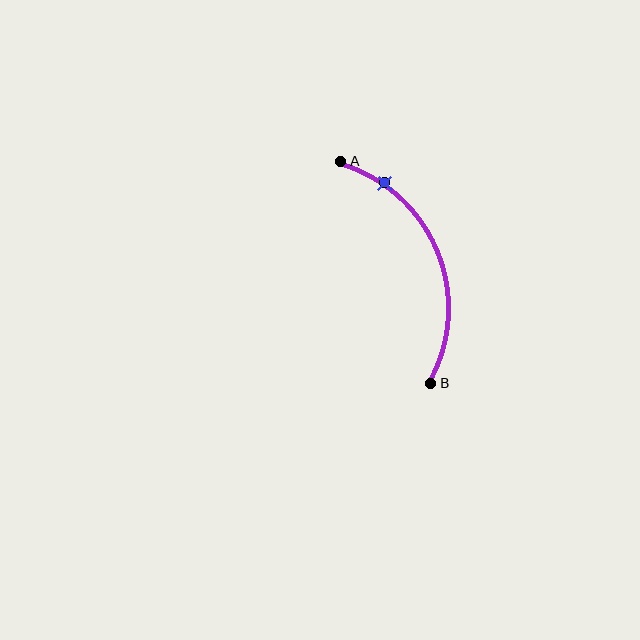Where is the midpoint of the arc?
The arc midpoint is the point on the curve farthest from the straight line joining A and B. It sits to the right of that line.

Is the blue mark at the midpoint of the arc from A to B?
No. The blue mark lies on the arc but is closer to endpoint A. The arc midpoint would be at the point on the curve equidistant along the arc from both A and B.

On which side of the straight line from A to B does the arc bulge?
The arc bulges to the right of the straight line connecting A and B.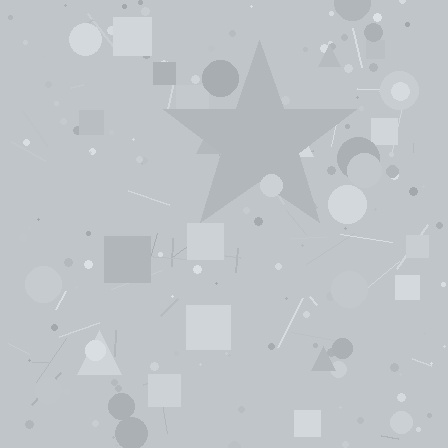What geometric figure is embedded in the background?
A star is embedded in the background.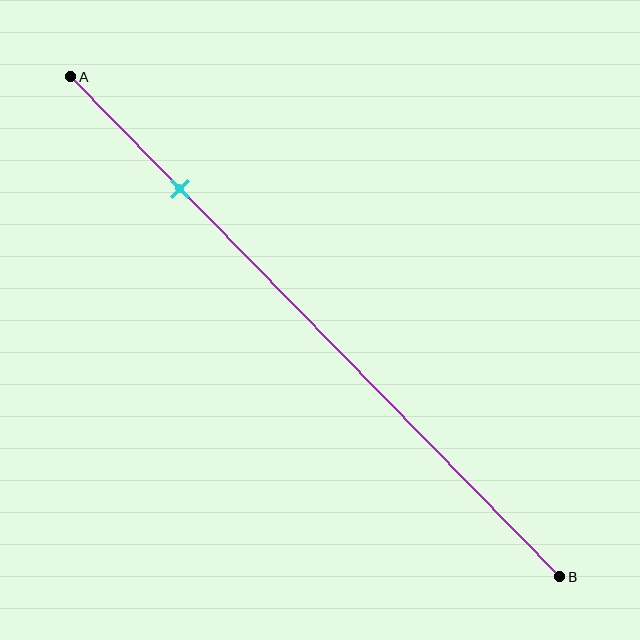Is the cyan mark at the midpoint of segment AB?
No, the mark is at about 20% from A, not at the 50% midpoint.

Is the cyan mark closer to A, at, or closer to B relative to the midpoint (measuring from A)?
The cyan mark is closer to point A than the midpoint of segment AB.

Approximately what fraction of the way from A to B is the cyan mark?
The cyan mark is approximately 20% of the way from A to B.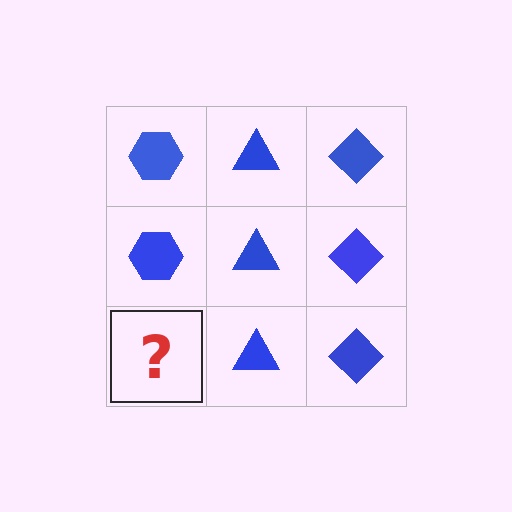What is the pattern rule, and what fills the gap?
The rule is that each column has a consistent shape. The gap should be filled with a blue hexagon.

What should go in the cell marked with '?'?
The missing cell should contain a blue hexagon.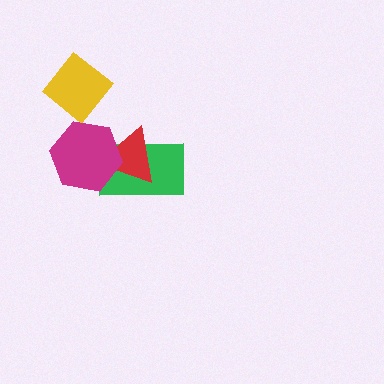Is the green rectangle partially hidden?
Yes, it is partially covered by another shape.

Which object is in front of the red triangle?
The magenta hexagon is in front of the red triangle.